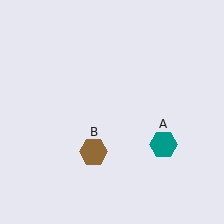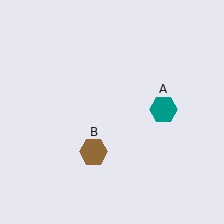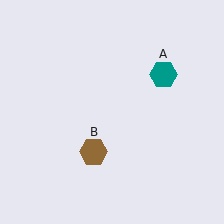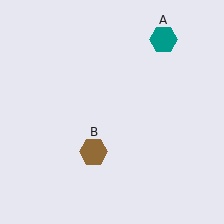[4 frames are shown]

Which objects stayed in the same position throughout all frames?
Brown hexagon (object B) remained stationary.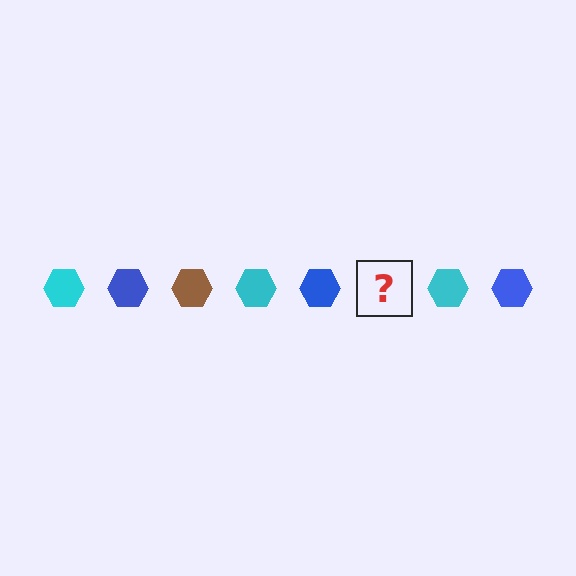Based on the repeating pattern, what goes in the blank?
The blank should be a brown hexagon.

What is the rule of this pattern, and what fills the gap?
The rule is that the pattern cycles through cyan, blue, brown hexagons. The gap should be filled with a brown hexagon.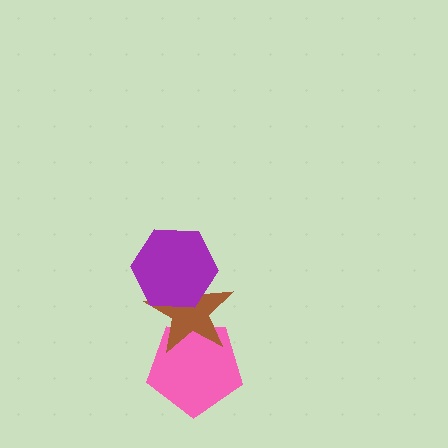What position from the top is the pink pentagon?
The pink pentagon is 3rd from the top.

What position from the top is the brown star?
The brown star is 2nd from the top.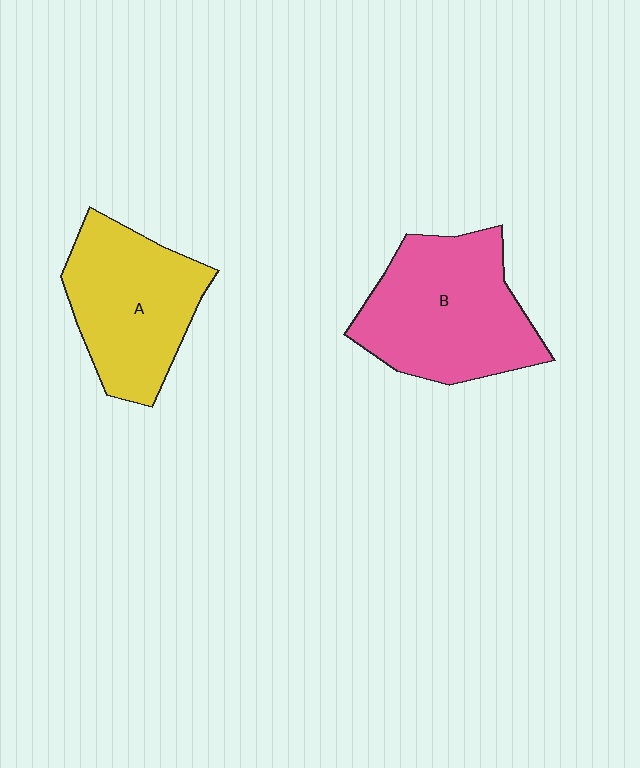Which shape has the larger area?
Shape B (pink).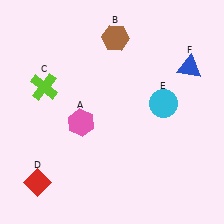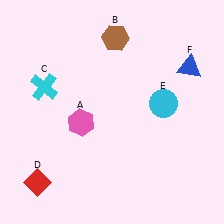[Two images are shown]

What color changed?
The cross (C) changed from lime in Image 1 to cyan in Image 2.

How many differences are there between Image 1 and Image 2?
There is 1 difference between the two images.